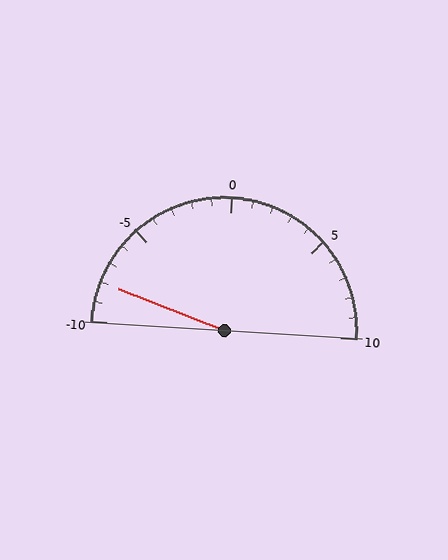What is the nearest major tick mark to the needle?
The nearest major tick mark is -10.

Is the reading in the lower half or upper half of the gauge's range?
The reading is in the lower half of the range (-10 to 10).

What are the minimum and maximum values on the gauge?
The gauge ranges from -10 to 10.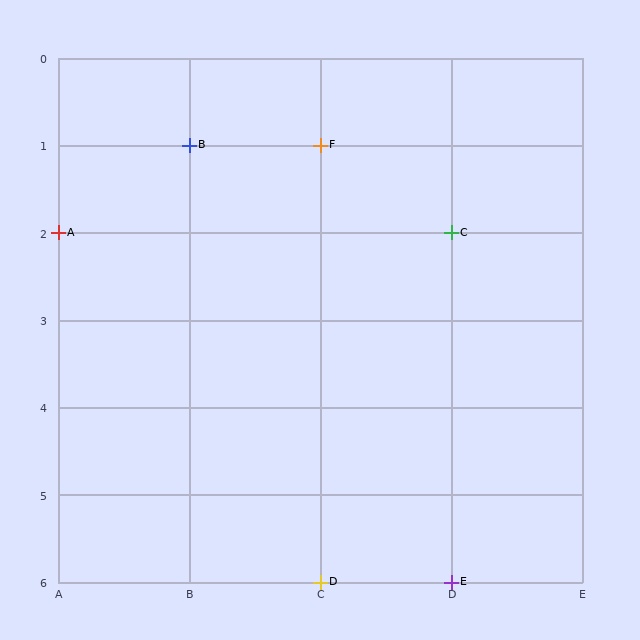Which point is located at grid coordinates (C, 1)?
Point F is at (C, 1).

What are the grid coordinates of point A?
Point A is at grid coordinates (A, 2).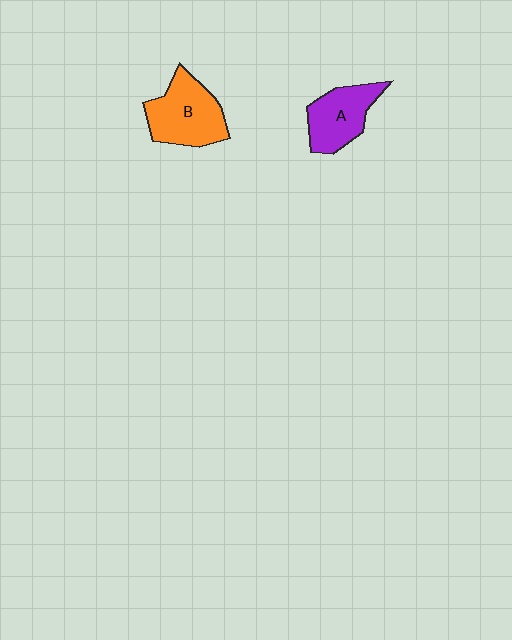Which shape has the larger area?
Shape B (orange).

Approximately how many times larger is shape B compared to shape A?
Approximately 1.2 times.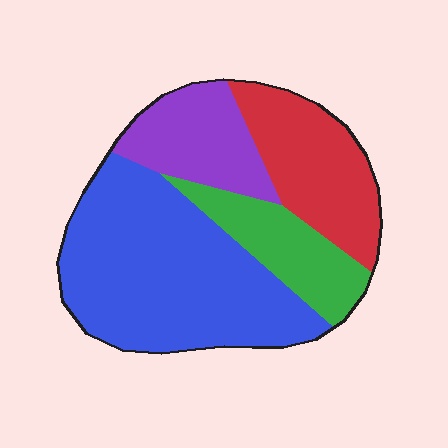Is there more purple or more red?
Red.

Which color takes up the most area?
Blue, at roughly 45%.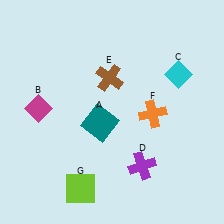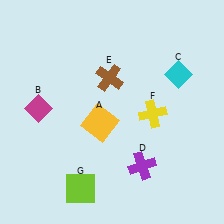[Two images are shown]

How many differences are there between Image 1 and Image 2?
There are 2 differences between the two images.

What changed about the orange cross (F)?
In Image 1, F is orange. In Image 2, it changed to yellow.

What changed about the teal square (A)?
In Image 1, A is teal. In Image 2, it changed to yellow.